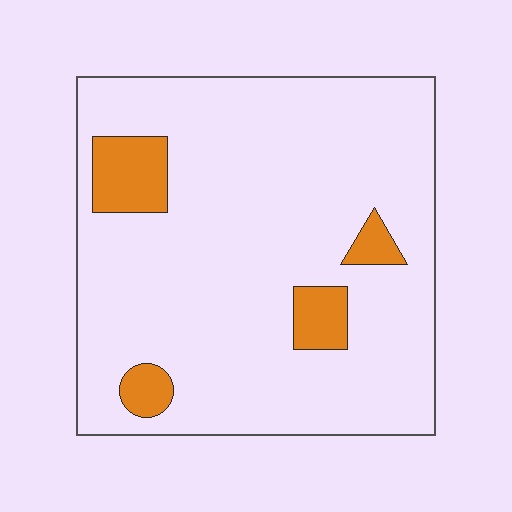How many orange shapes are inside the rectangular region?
4.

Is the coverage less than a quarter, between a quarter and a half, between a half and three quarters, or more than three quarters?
Less than a quarter.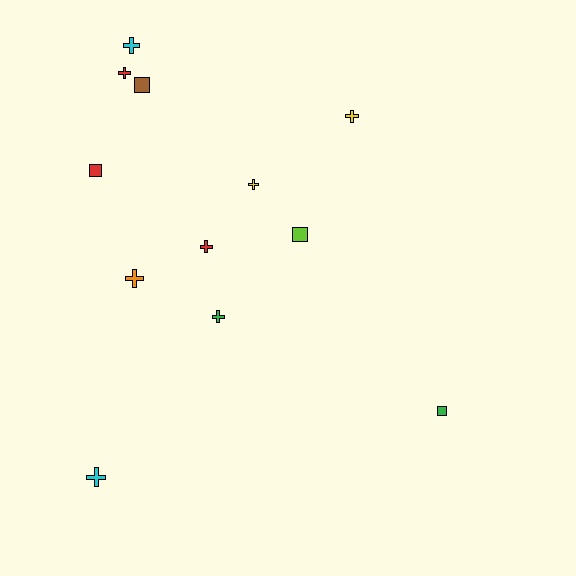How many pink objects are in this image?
There are no pink objects.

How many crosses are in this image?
There are 8 crosses.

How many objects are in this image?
There are 12 objects.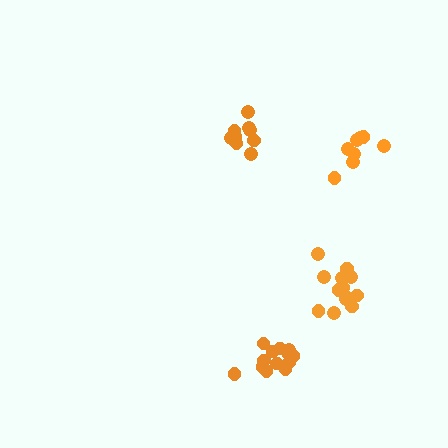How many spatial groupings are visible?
There are 4 spatial groupings.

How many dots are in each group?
Group 1: 14 dots, Group 2: 13 dots, Group 3: 10 dots, Group 4: 8 dots (45 total).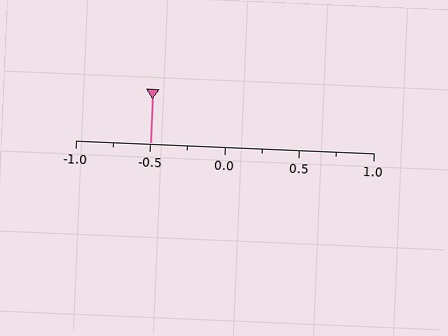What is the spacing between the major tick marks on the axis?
The major ticks are spaced 0.5 apart.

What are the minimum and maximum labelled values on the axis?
The axis runs from -1.0 to 1.0.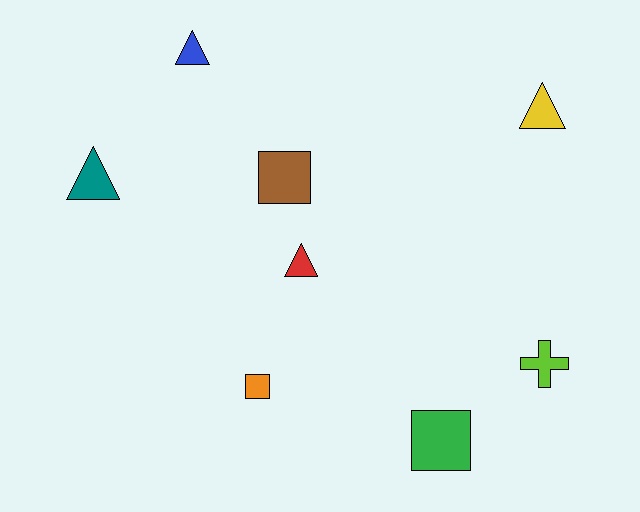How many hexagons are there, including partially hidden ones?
There are no hexagons.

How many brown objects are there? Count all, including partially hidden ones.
There is 1 brown object.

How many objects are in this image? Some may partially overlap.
There are 8 objects.